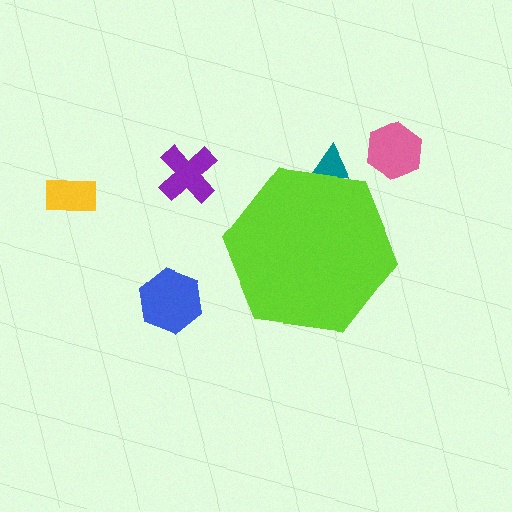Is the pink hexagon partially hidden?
No, the pink hexagon is fully visible.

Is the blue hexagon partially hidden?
No, the blue hexagon is fully visible.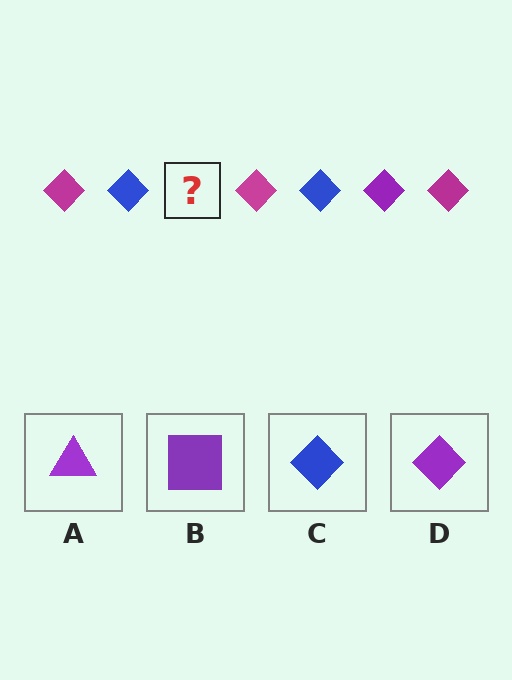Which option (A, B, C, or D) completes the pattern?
D.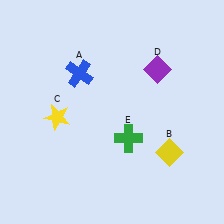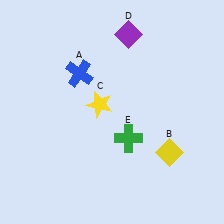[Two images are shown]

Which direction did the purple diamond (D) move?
The purple diamond (D) moved up.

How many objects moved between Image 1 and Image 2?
2 objects moved between the two images.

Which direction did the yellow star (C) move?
The yellow star (C) moved right.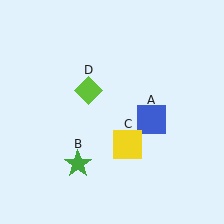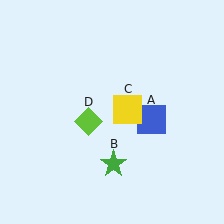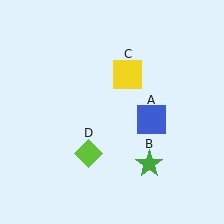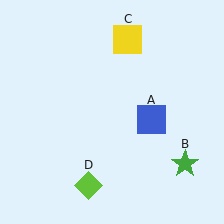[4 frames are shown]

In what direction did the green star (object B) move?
The green star (object B) moved right.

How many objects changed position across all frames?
3 objects changed position: green star (object B), yellow square (object C), lime diamond (object D).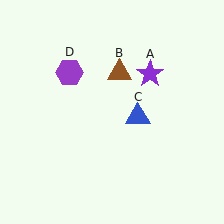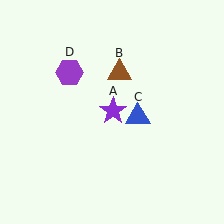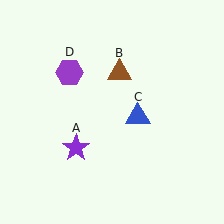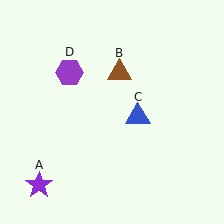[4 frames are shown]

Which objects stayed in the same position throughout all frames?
Brown triangle (object B) and blue triangle (object C) and purple hexagon (object D) remained stationary.